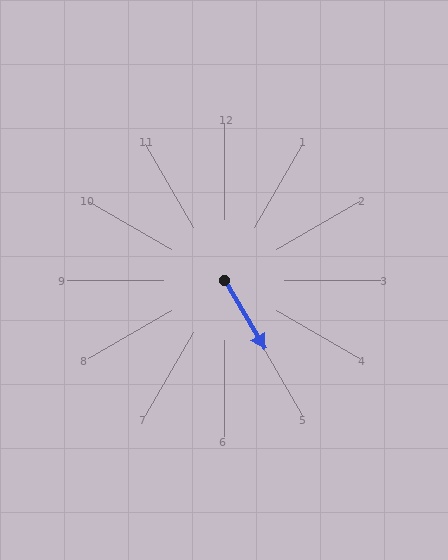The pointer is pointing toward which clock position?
Roughly 5 o'clock.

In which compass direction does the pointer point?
Southeast.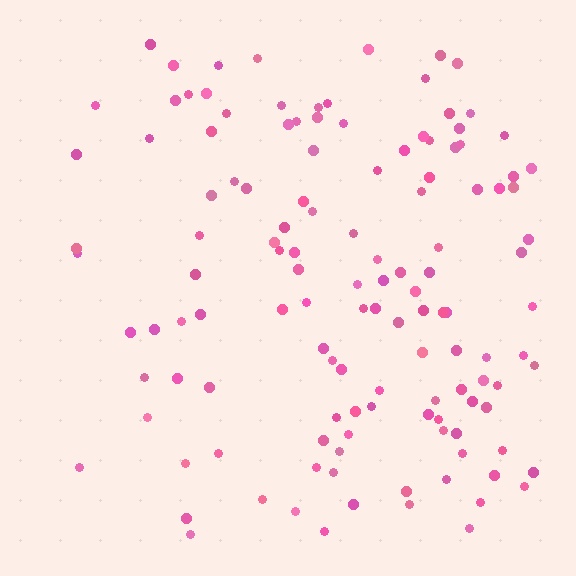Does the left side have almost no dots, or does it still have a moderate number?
Still a moderate number, just noticeably fewer than the right.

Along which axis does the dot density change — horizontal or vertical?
Horizontal.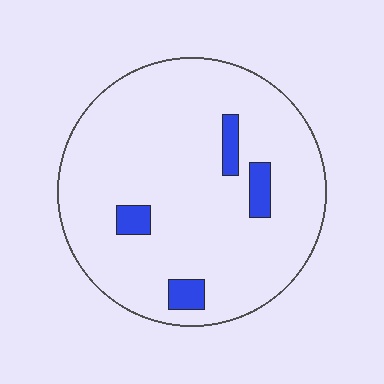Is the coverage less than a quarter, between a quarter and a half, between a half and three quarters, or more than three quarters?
Less than a quarter.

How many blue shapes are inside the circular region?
4.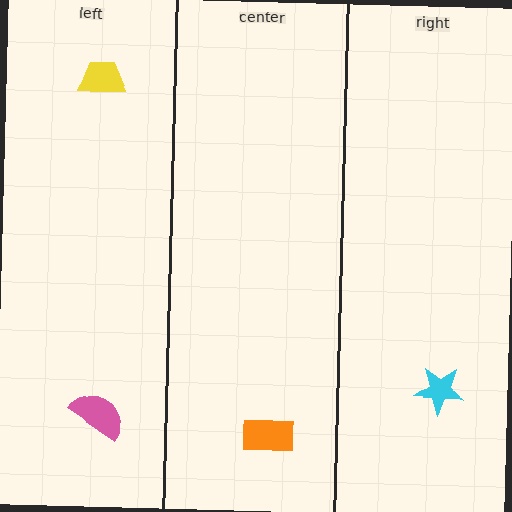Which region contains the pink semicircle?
The left region.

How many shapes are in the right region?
1.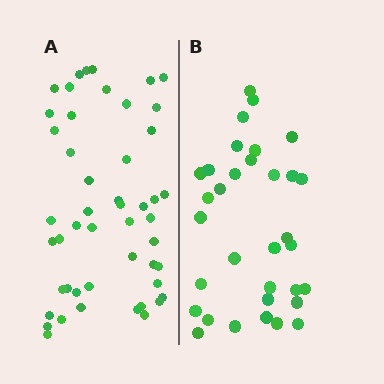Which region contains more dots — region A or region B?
Region A (the left region) has more dots.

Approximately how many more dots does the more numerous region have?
Region A has approximately 15 more dots than region B.